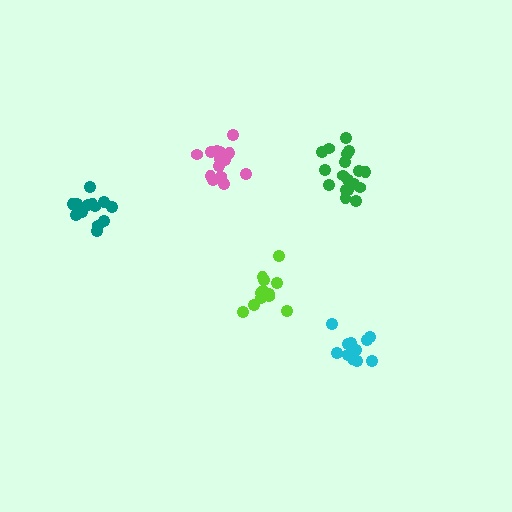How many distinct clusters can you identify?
There are 5 distinct clusters.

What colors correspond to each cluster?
The clusters are colored: cyan, teal, green, pink, lime.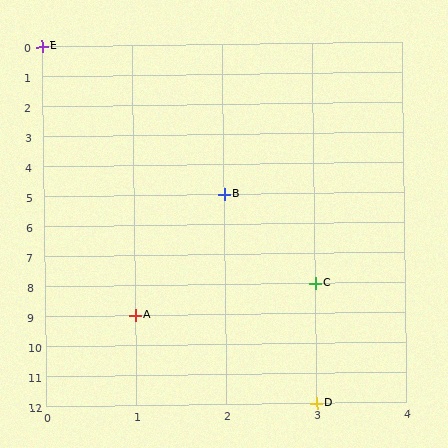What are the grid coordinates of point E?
Point E is at grid coordinates (0, 0).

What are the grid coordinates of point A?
Point A is at grid coordinates (1, 9).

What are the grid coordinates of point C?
Point C is at grid coordinates (3, 8).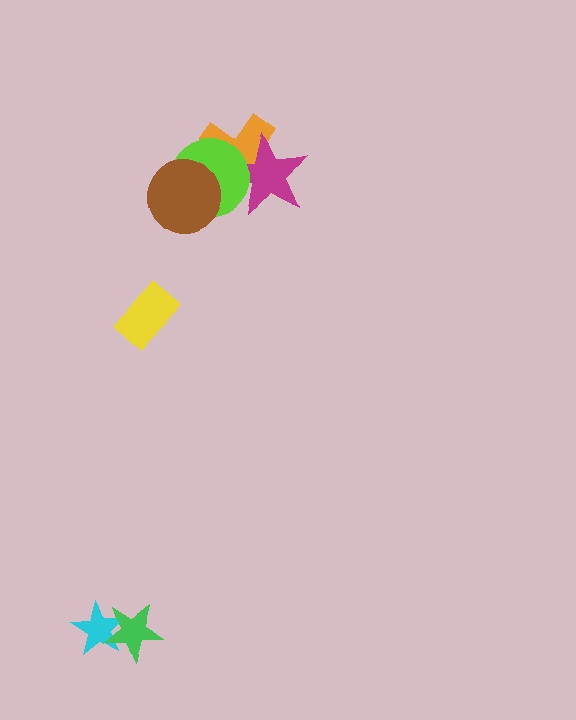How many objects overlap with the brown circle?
2 objects overlap with the brown circle.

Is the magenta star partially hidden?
Yes, it is partially covered by another shape.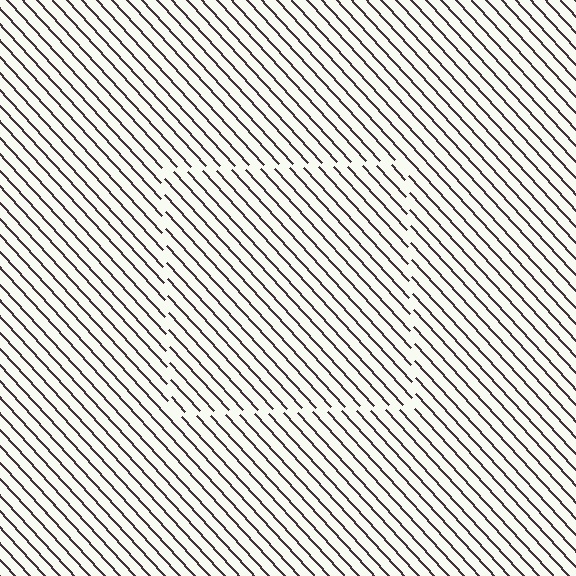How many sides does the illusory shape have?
4 sides — the line-ends trace a square.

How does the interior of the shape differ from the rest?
The interior of the shape contains the same grating, shifted by half a period — the contour is defined by the phase discontinuity where line-ends from the inner and outer gratings abut.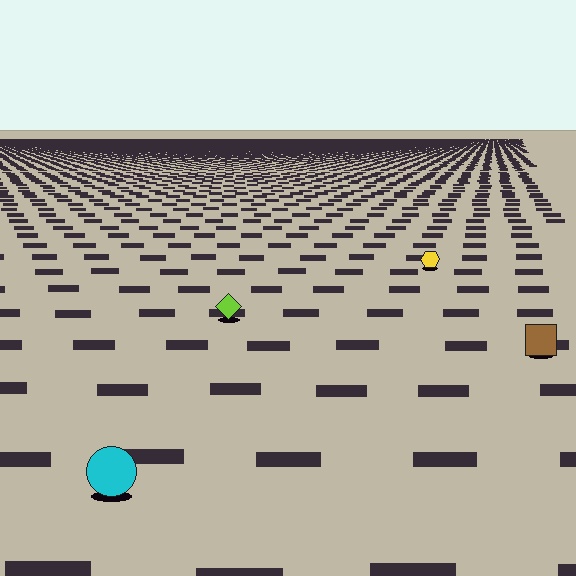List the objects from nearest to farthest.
From nearest to farthest: the cyan circle, the brown square, the lime diamond, the yellow hexagon.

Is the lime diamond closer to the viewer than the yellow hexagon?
Yes. The lime diamond is closer — you can tell from the texture gradient: the ground texture is coarser near it.